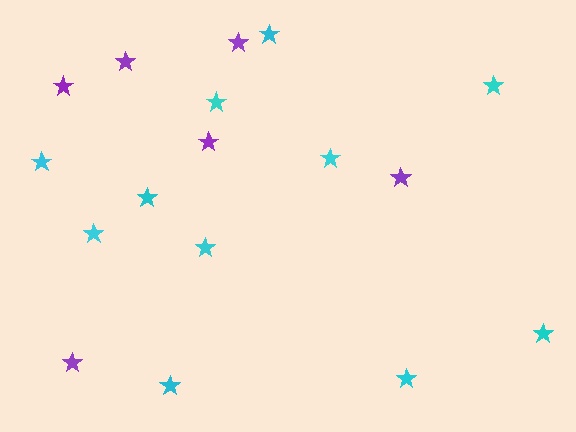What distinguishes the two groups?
There are 2 groups: one group of purple stars (6) and one group of cyan stars (11).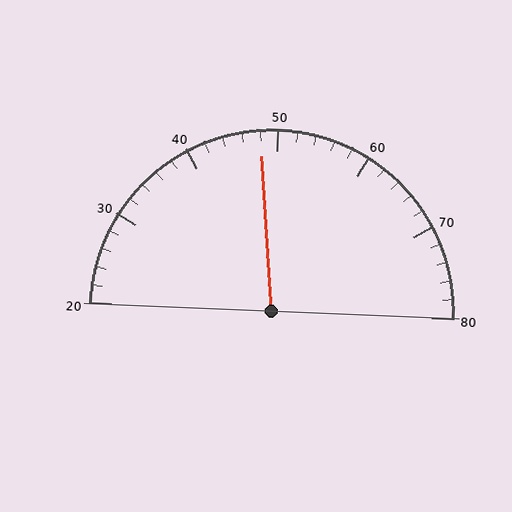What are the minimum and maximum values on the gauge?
The gauge ranges from 20 to 80.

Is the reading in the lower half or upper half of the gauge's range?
The reading is in the lower half of the range (20 to 80).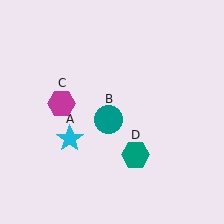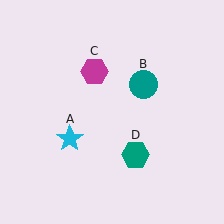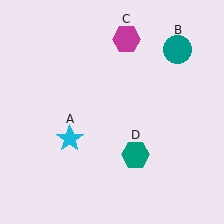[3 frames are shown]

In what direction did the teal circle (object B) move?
The teal circle (object B) moved up and to the right.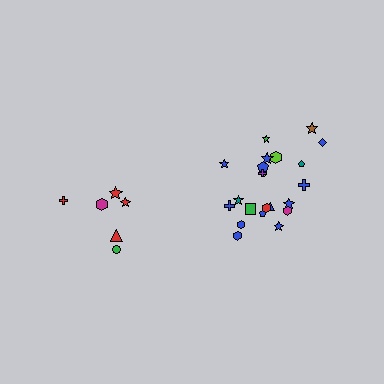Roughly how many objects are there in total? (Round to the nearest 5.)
Roughly 30 objects in total.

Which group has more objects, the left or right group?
The right group.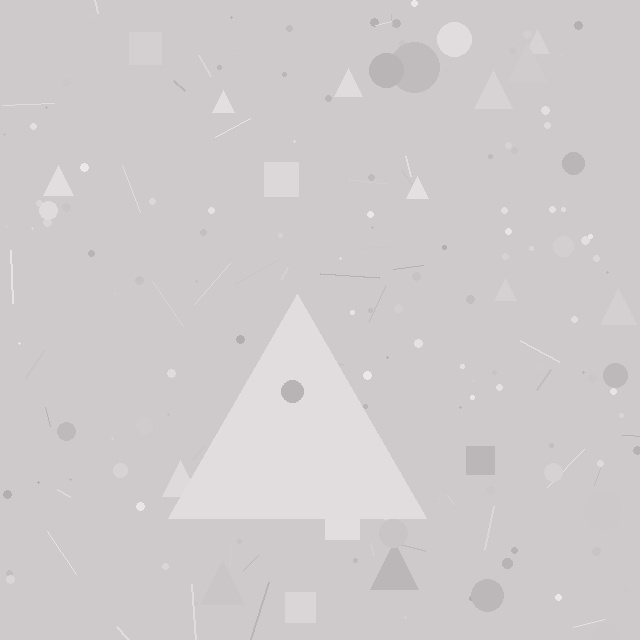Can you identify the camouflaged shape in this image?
The camouflaged shape is a triangle.